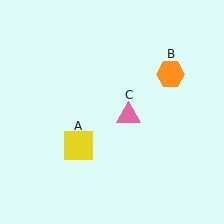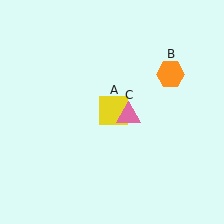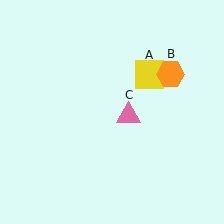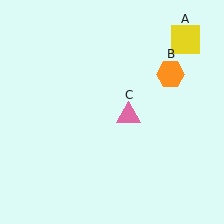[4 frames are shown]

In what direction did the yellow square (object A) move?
The yellow square (object A) moved up and to the right.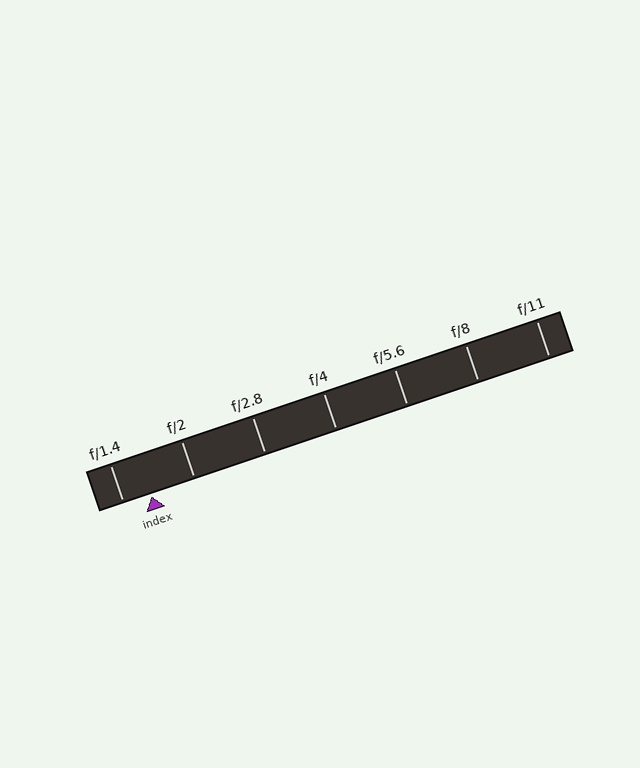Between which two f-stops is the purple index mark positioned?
The index mark is between f/1.4 and f/2.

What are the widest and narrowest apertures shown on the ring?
The widest aperture shown is f/1.4 and the narrowest is f/11.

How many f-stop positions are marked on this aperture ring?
There are 7 f-stop positions marked.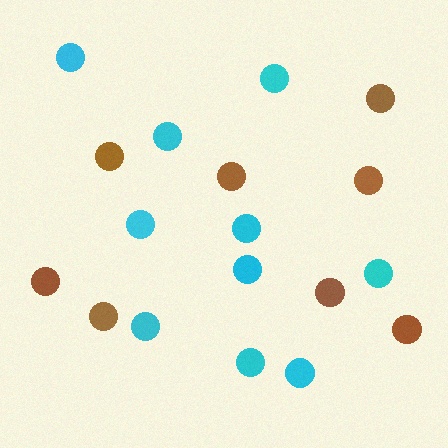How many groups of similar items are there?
There are 2 groups: one group of cyan circles (10) and one group of brown circles (8).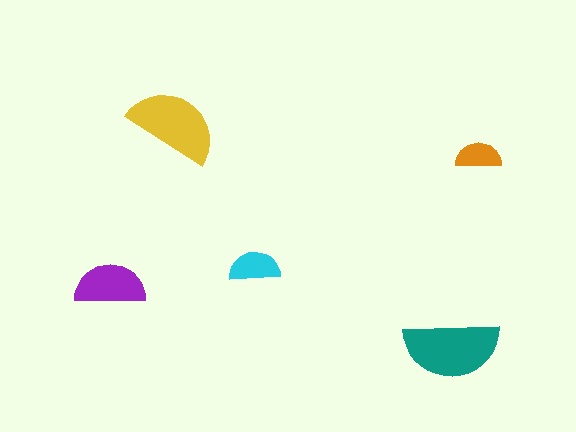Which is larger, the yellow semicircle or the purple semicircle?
The yellow one.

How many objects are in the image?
There are 5 objects in the image.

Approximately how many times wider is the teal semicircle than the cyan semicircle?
About 2 times wider.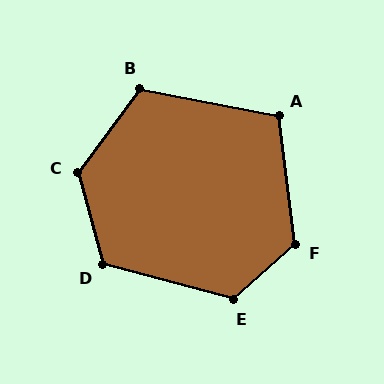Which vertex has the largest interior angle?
C, at approximately 129 degrees.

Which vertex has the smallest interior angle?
A, at approximately 108 degrees.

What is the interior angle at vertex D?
Approximately 120 degrees (obtuse).